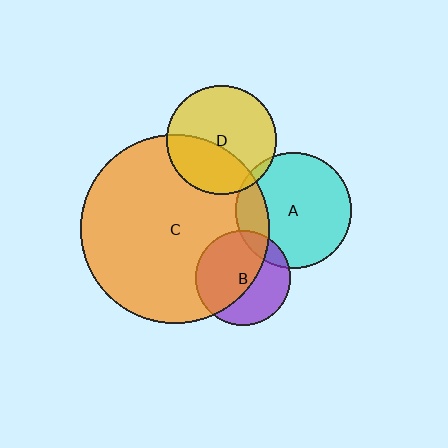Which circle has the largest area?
Circle C (orange).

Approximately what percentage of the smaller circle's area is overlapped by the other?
Approximately 60%.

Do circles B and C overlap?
Yes.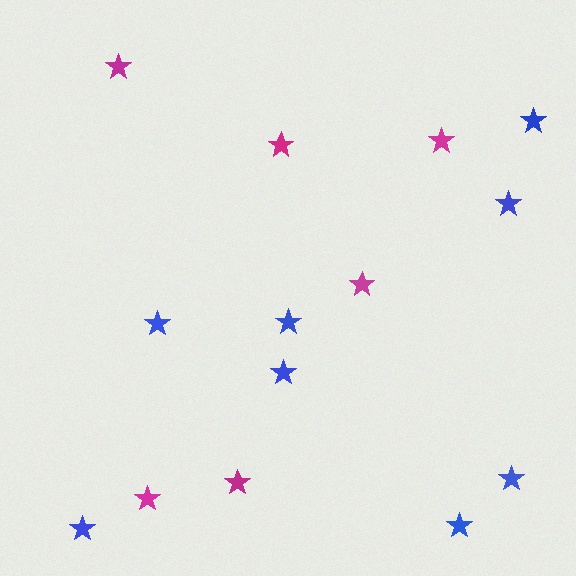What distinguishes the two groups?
There are 2 groups: one group of magenta stars (6) and one group of blue stars (8).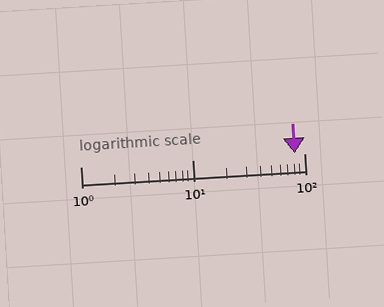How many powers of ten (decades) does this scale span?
The scale spans 2 decades, from 1 to 100.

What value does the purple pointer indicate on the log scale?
The pointer indicates approximately 82.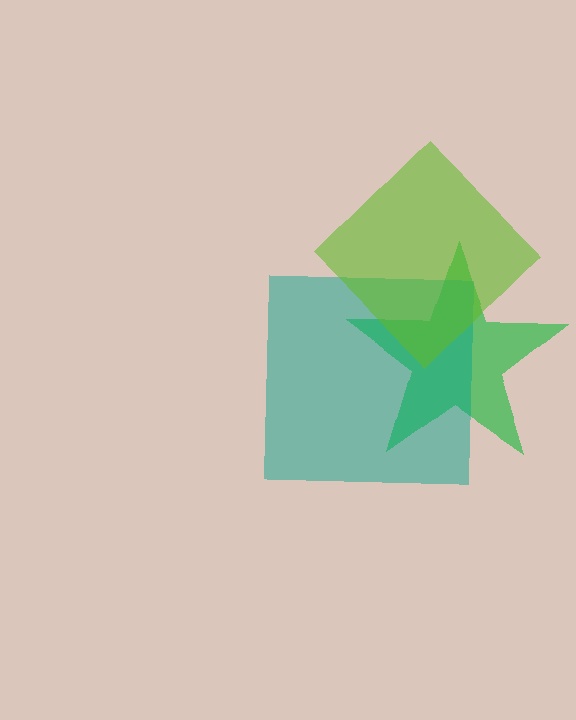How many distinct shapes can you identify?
There are 3 distinct shapes: a green star, a teal square, a lime diamond.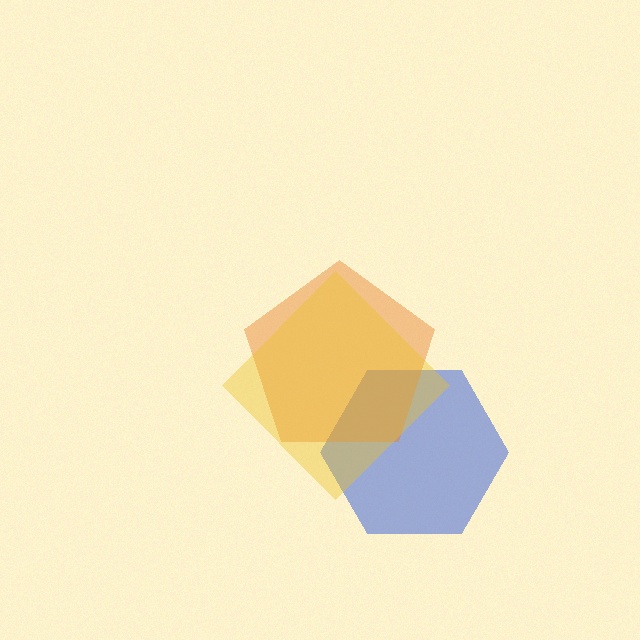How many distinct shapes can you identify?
There are 3 distinct shapes: a blue hexagon, an orange pentagon, a yellow diamond.